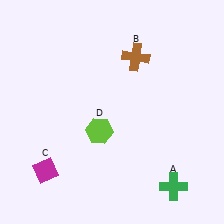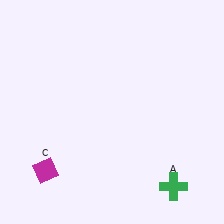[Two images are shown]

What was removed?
The lime hexagon (D), the brown cross (B) were removed in Image 2.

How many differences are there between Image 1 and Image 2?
There are 2 differences between the two images.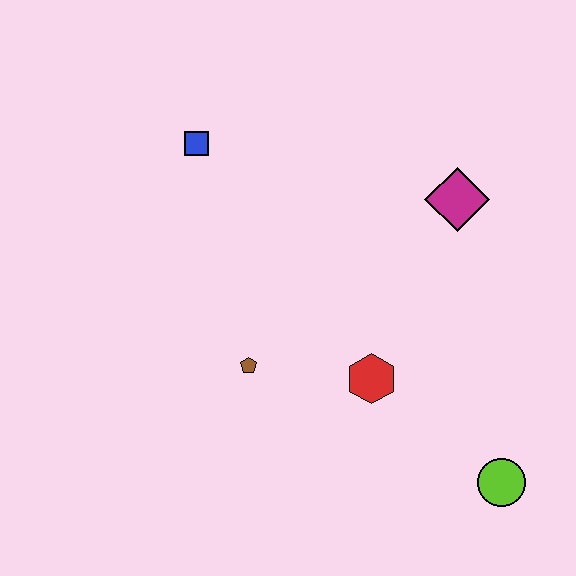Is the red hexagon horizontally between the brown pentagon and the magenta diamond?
Yes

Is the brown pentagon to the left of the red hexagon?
Yes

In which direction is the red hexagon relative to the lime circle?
The red hexagon is to the left of the lime circle.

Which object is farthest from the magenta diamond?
The lime circle is farthest from the magenta diamond.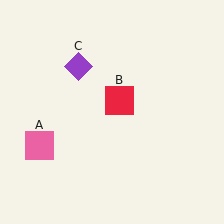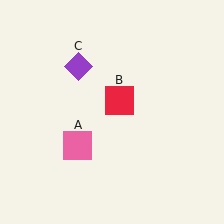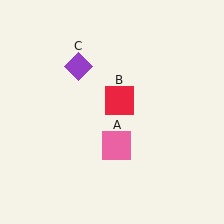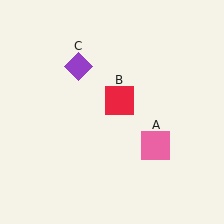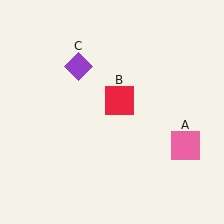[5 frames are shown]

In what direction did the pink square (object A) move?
The pink square (object A) moved right.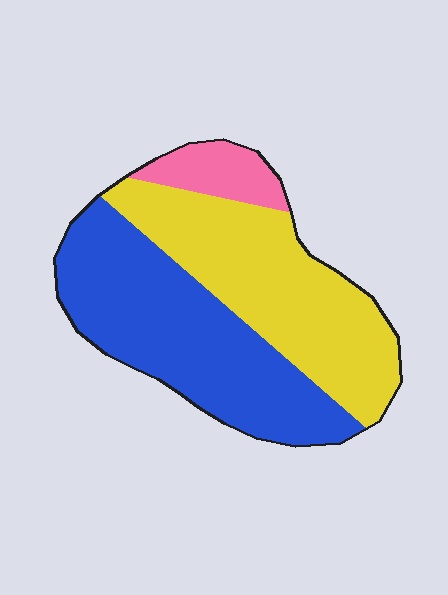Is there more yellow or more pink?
Yellow.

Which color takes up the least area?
Pink, at roughly 10%.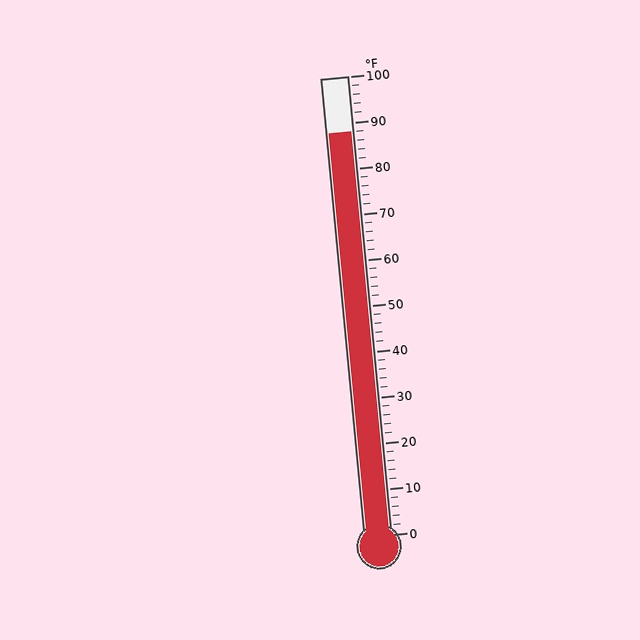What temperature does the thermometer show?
The thermometer shows approximately 88°F.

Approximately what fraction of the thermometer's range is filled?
The thermometer is filled to approximately 90% of its range.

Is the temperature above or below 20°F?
The temperature is above 20°F.